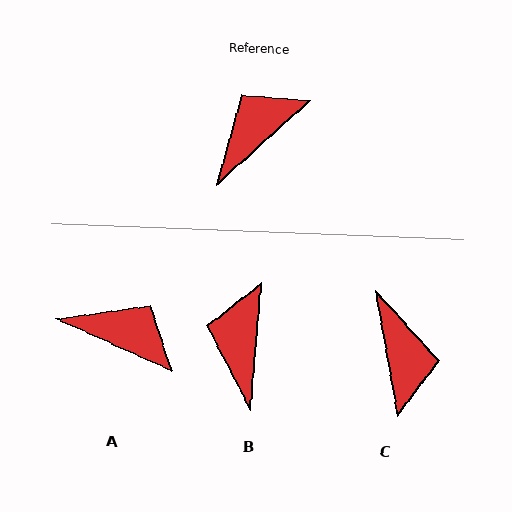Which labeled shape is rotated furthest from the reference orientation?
C, about 122 degrees away.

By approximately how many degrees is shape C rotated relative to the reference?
Approximately 122 degrees clockwise.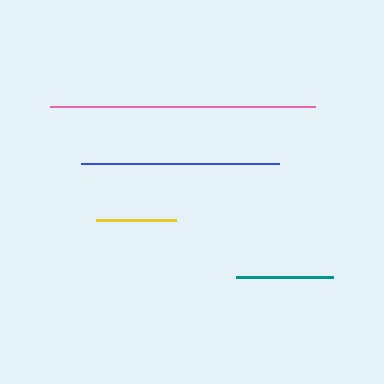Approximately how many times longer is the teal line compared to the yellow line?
The teal line is approximately 1.2 times the length of the yellow line.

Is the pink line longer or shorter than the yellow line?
The pink line is longer than the yellow line.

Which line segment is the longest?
The pink line is the longest at approximately 265 pixels.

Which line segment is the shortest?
The yellow line is the shortest at approximately 79 pixels.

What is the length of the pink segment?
The pink segment is approximately 265 pixels long.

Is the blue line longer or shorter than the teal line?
The blue line is longer than the teal line.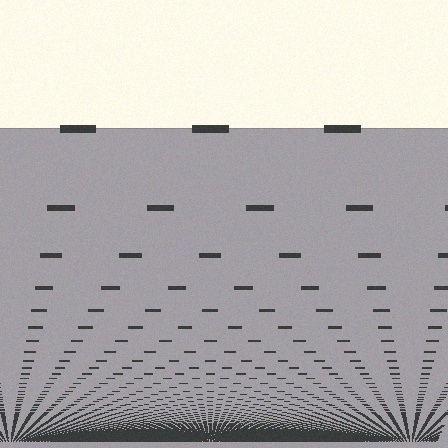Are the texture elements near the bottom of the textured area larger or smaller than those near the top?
Smaller. The gradient is inverted — elements near the bottom are smaller and denser.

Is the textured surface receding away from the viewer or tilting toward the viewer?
The surface appears to tilt toward the viewer. Texture elements get larger and sparser toward the top.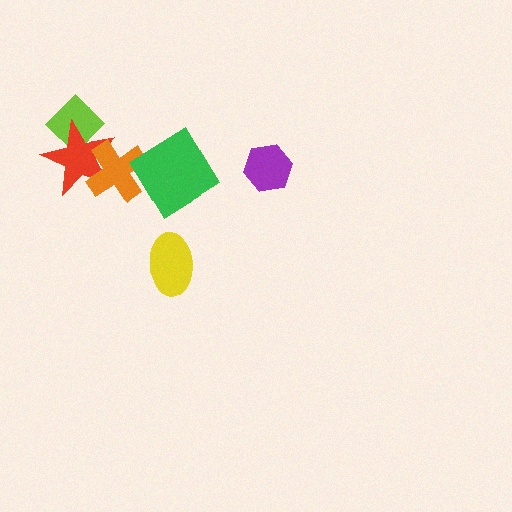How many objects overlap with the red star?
2 objects overlap with the red star.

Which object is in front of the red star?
The orange cross is in front of the red star.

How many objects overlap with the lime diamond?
1 object overlaps with the lime diamond.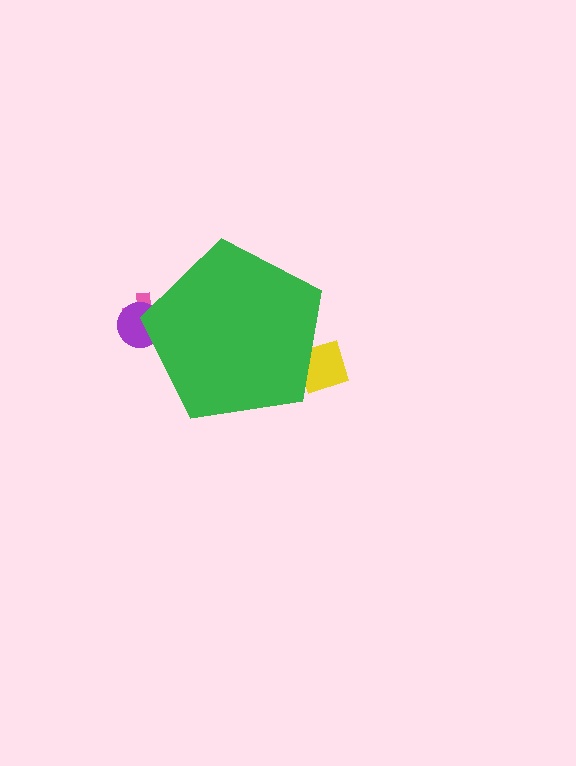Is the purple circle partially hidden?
Yes, the purple circle is partially hidden behind the green pentagon.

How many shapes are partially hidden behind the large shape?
3 shapes are partially hidden.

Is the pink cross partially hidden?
Yes, the pink cross is partially hidden behind the green pentagon.